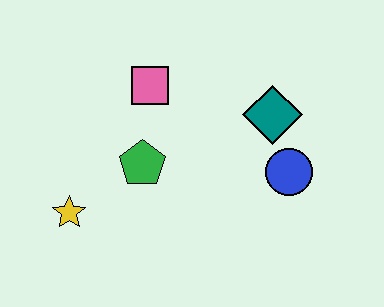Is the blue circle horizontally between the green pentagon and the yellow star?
No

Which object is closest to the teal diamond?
The blue circle is closest to the teal diamond.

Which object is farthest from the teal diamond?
The yellow star is farthest from the teal diamond.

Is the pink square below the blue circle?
No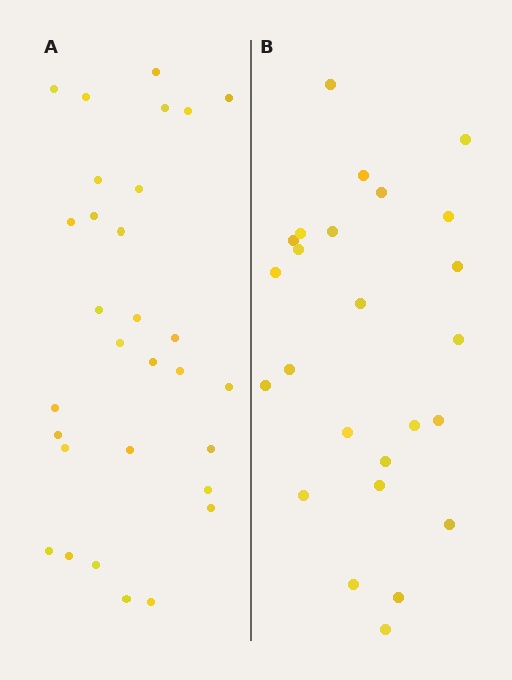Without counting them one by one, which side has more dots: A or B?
Region A (the left region) has more dots.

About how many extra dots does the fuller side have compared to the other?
Region A has about 5 more dots than region B.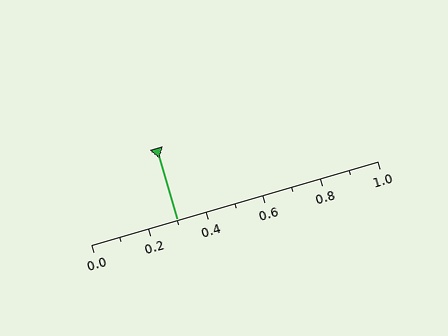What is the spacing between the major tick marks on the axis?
The major ticks are spaced 0.2 apart.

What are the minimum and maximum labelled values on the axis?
The axis runs from 0.0 to 1.0.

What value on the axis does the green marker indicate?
The marker indicates approximately 0.3.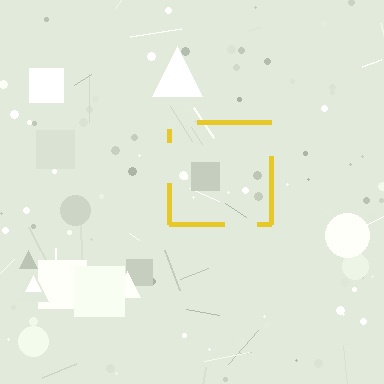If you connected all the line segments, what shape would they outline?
They would outline a square.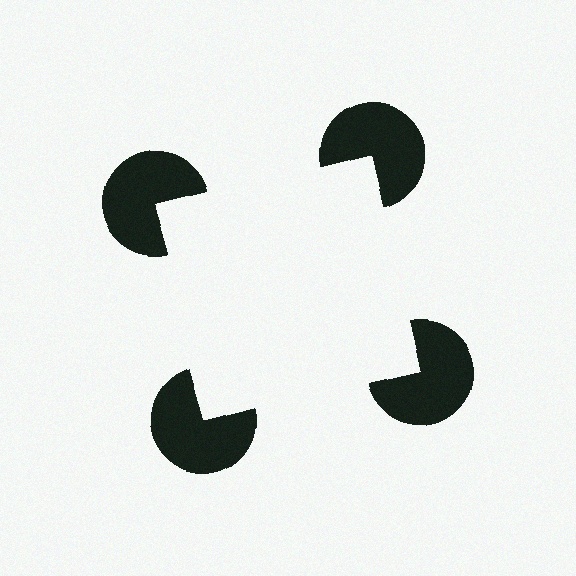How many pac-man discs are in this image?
There are 4 — one at each vertex of the illusory square.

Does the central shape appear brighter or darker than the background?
It typically appears slightly brighter than the background, even though no actual brightness change is drawn.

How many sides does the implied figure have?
4 sides.